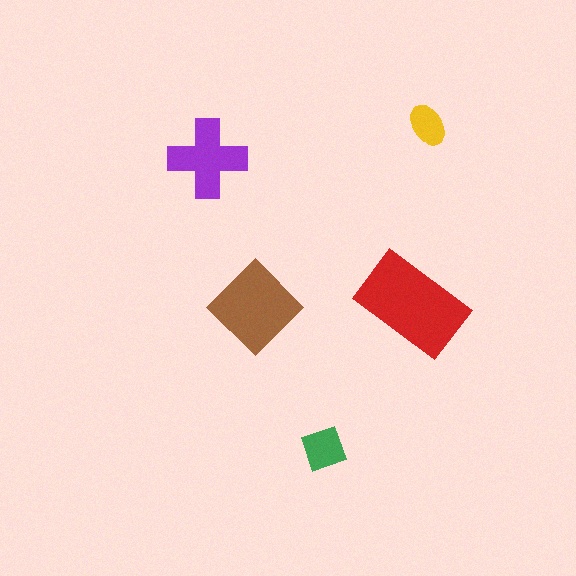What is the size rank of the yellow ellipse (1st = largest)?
5th.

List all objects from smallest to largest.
The yellow ellipse, the green square, the purple cross, the brown diamond, the red rectangle.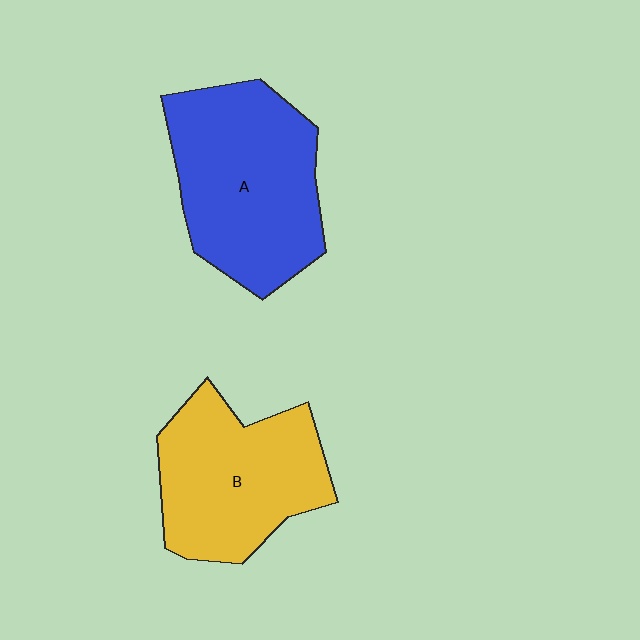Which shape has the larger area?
Shape A (blue).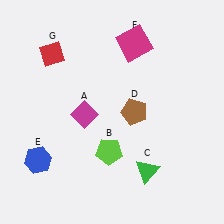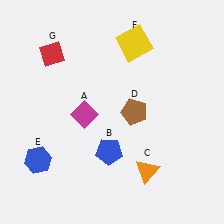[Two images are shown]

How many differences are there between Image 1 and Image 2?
There are 3 differences between the two images.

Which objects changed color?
B changed from lime to blue. C changed from green to orange. F changed from magenta to yellow.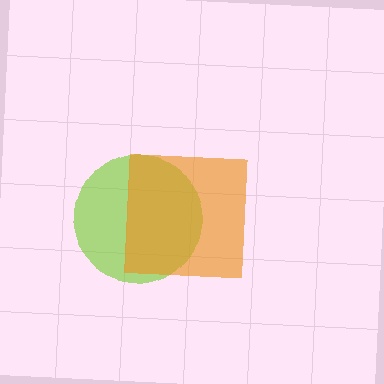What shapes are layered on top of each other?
The layered shapes are: a lime circle, an orange square.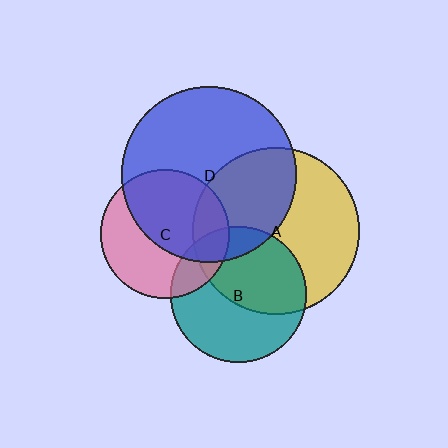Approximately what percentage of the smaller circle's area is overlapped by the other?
Approximately 40%.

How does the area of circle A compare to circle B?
Approximately 1.5 times.